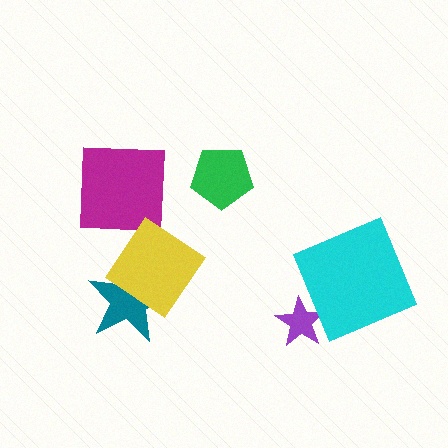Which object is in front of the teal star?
The yellow diamond is in front of the teal star.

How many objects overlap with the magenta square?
0 objects overlap with the magenta square.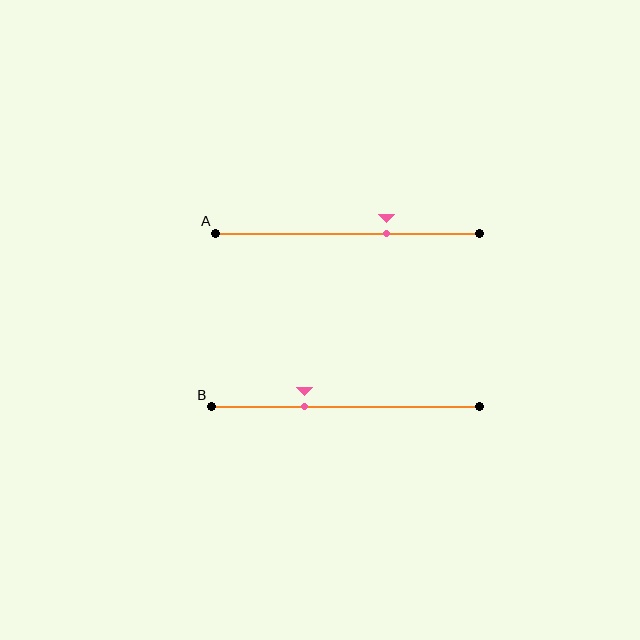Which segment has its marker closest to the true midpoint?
Segment A has its marker closest to the true midpoint.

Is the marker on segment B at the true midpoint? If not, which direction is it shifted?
No, the marker on segment B is shifted to the left by about 15% of the segment length.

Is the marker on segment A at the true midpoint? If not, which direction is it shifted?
No, the marker on segment A is shifted to the right by about 15% of the segment length.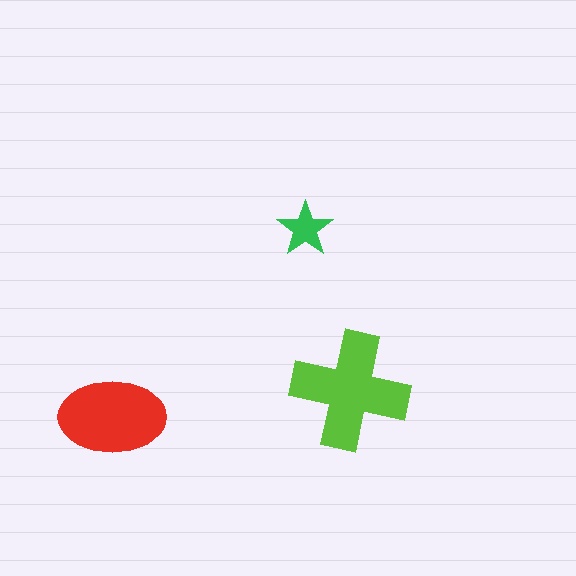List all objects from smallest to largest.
The green star, the red ellipse, the lime cross.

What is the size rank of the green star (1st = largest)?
3rd.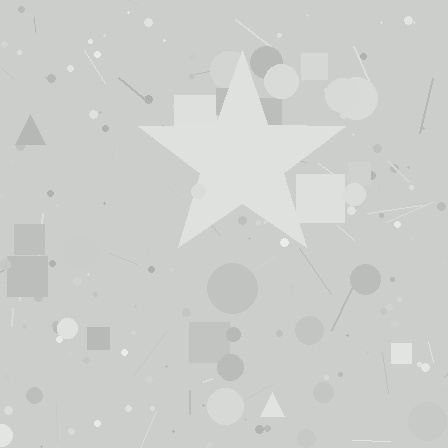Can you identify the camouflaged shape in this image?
The camouflaged shape is a star.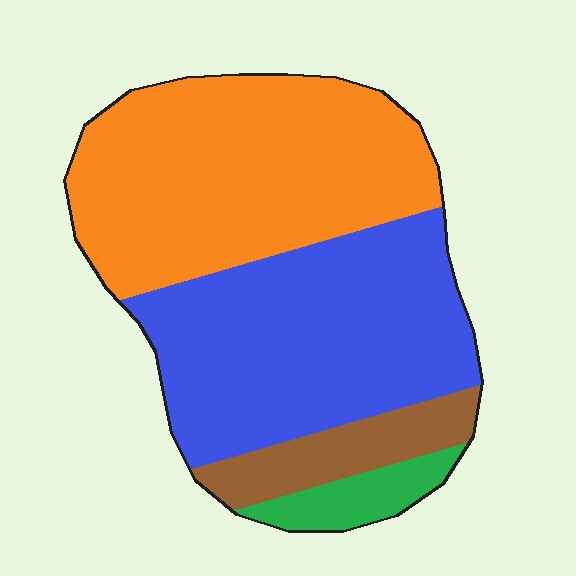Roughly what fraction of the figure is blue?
Blue takes up about two fifths (2/5) of the figure.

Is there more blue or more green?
Blue.